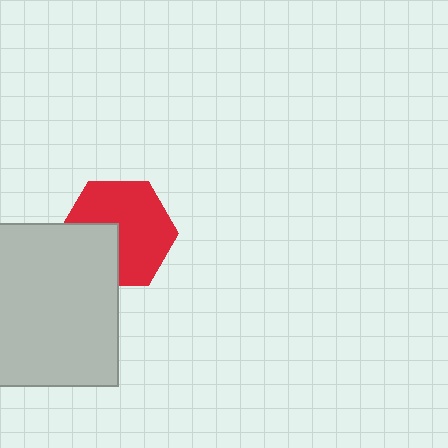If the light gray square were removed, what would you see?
You would see the complete red hexagon.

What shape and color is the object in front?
The object in front is a light gray square.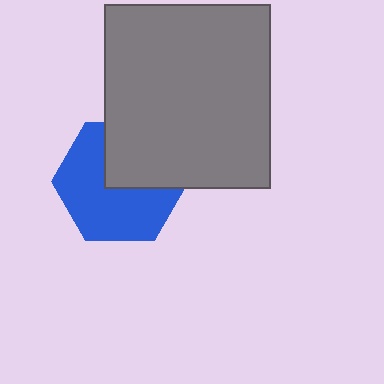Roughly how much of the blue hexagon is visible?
About half of it is visible (roughly 62%).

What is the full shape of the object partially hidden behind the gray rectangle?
The partially hidden object is a blue hexagon.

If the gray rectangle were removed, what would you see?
You would see the complete blue hexagon.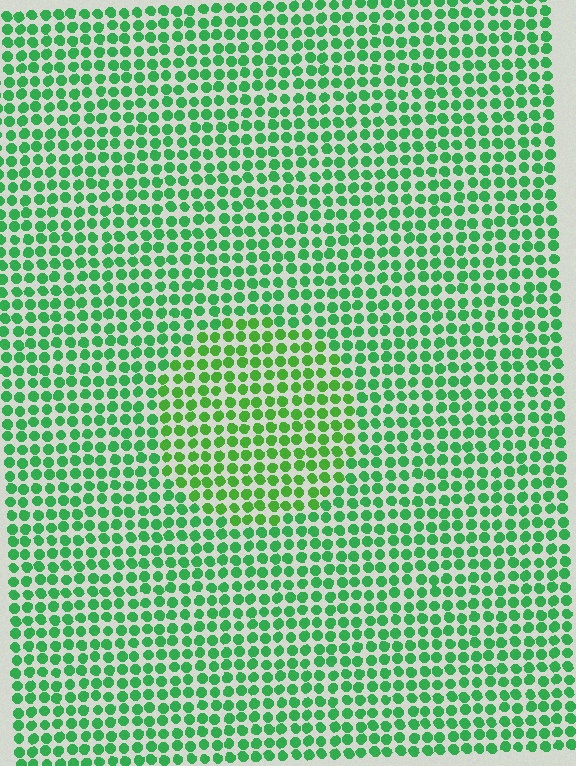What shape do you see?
I see a circle.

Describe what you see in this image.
The image is filled with small green elements in a uniform arrangement. A circle-shaped region is visible where the elements are tinted to a slightly different hue, forming a subtle color boundary.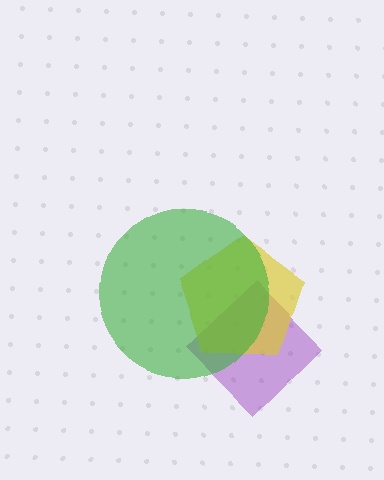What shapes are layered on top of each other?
The layered shapes are: a purple diamond, a yellow pentagon, a green circle.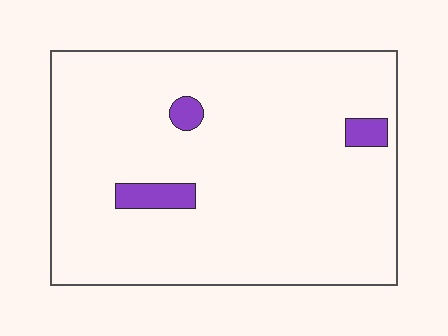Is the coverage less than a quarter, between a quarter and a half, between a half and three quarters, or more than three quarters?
Less than a quarter.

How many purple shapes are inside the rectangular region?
3.